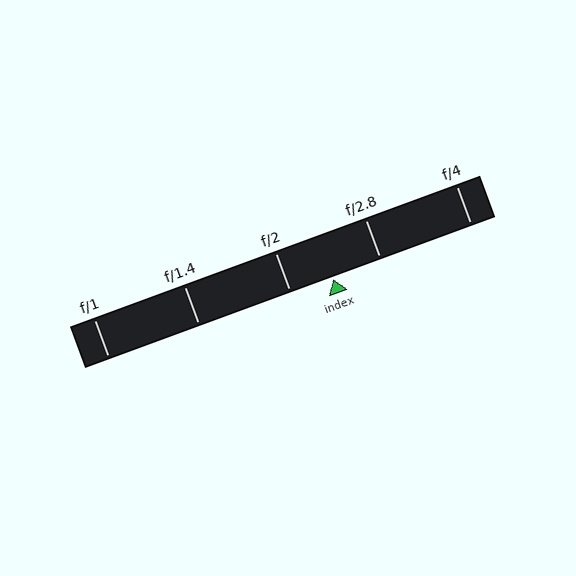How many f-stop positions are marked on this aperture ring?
There are 5 f-stop positions marked.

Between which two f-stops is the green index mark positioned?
The index mark is between f/2 and f/2.8.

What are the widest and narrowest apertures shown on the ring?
The widest aperture shown is f/1 and the narrowest is f/4.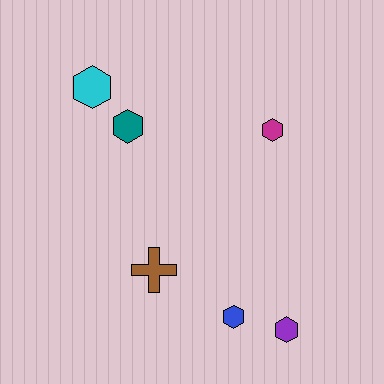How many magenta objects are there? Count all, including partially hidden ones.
There is 1 magenta object.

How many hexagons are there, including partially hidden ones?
There are 5 hexagons.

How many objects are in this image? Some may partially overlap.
There are 6 objects.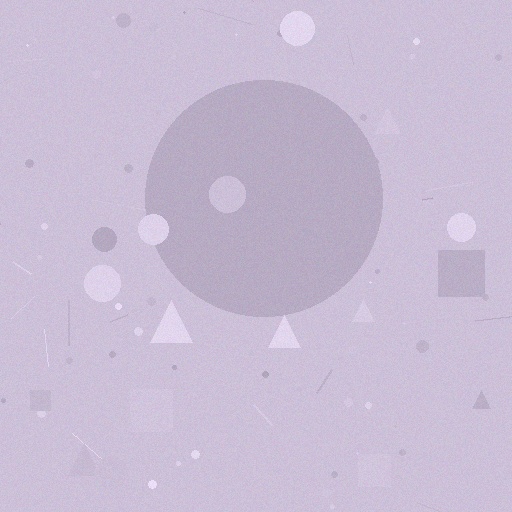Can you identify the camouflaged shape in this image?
The camouflaged shape is a circle.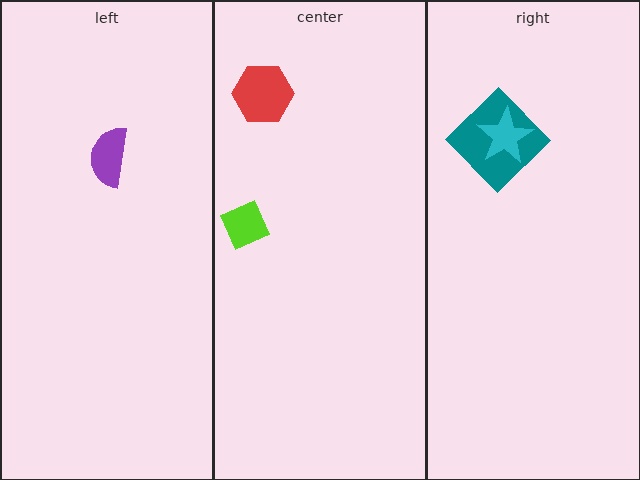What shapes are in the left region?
The purple semicircle.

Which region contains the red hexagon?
The center region.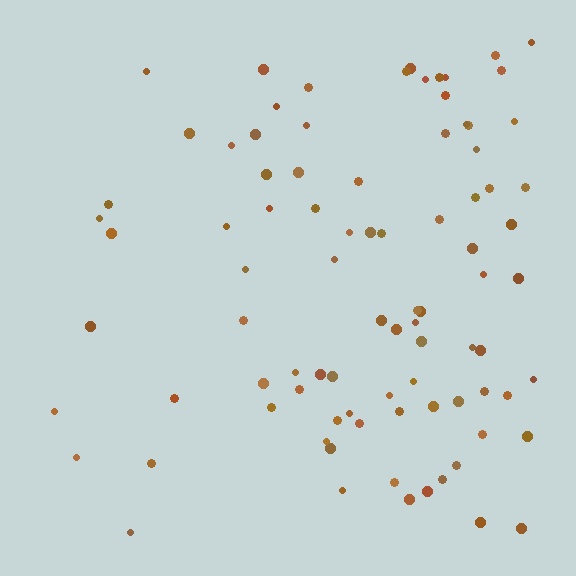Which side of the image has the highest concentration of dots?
The right.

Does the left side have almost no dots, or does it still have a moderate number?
Still a moderate number, just noticeably fewer than the right.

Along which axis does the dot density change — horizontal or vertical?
Horizontal.